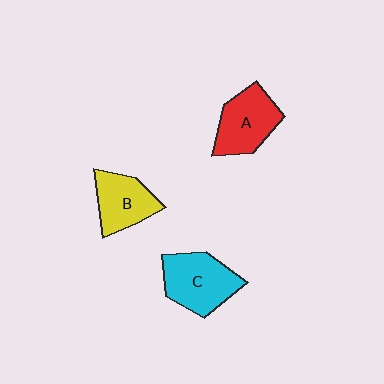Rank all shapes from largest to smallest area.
From largest to smallest: C (cyan), A (red), B (yellow).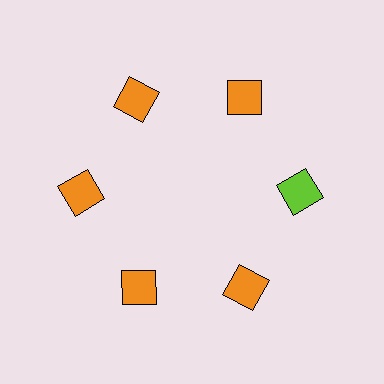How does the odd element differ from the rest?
It has a different color: lime instead of orange.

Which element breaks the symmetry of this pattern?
The lime diamond at roughly the 3 o'clock position breaks the symmetry. All other shapes are orange diamonds.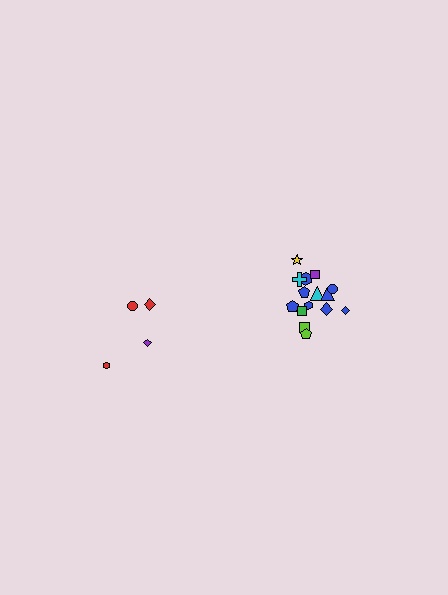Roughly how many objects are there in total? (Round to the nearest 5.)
Roughly 20 objects in total.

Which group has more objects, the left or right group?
The right group.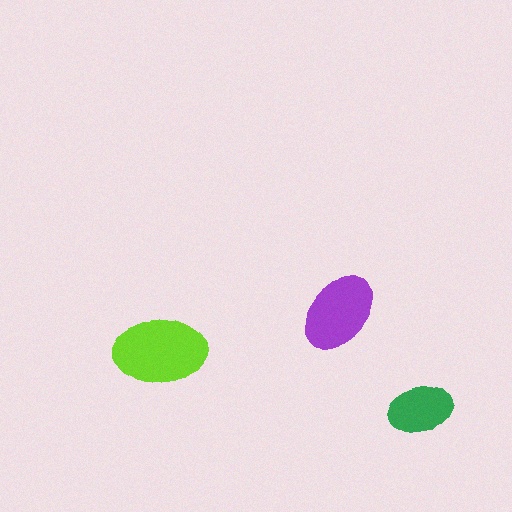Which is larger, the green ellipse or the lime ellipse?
The lime one.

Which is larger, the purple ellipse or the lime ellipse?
The lime one.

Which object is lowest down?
The green ellipse is bottommost.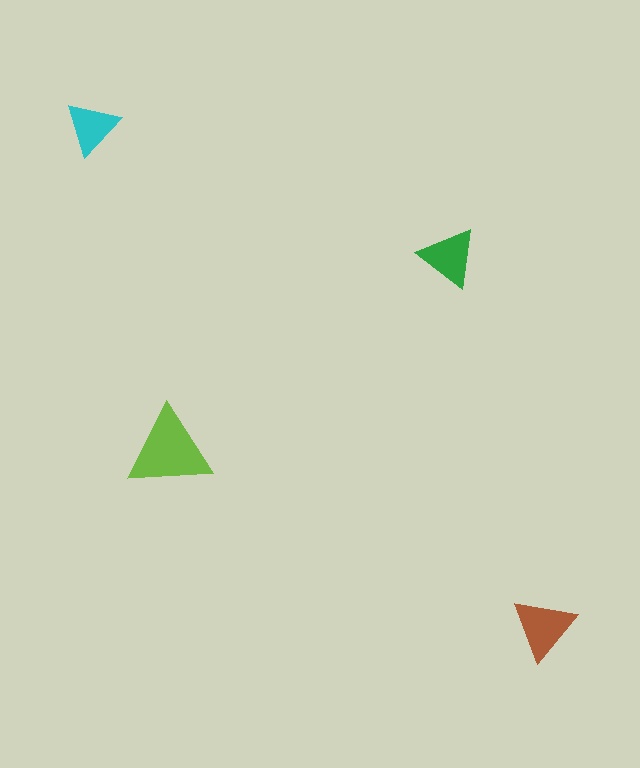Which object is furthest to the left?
The cyan triangle is leftmost.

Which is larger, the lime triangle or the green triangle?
The lime one.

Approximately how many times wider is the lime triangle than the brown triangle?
About 1.5 times wider.